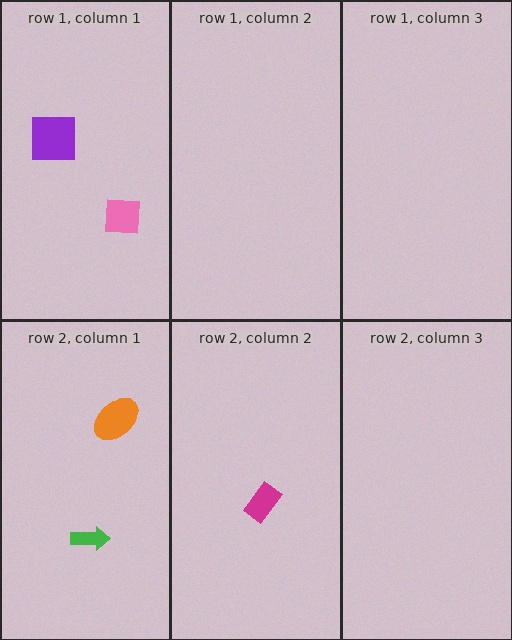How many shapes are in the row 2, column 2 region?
1.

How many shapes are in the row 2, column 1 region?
2.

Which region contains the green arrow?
The row 2, column 1 region.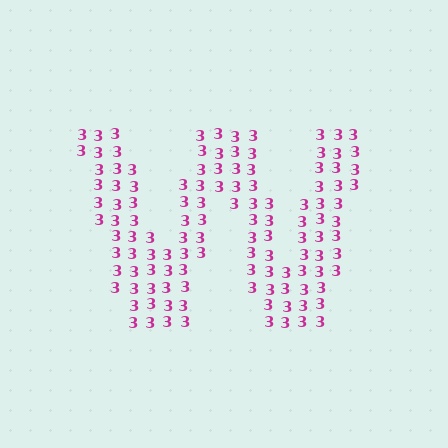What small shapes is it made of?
It is made of small digit 3's.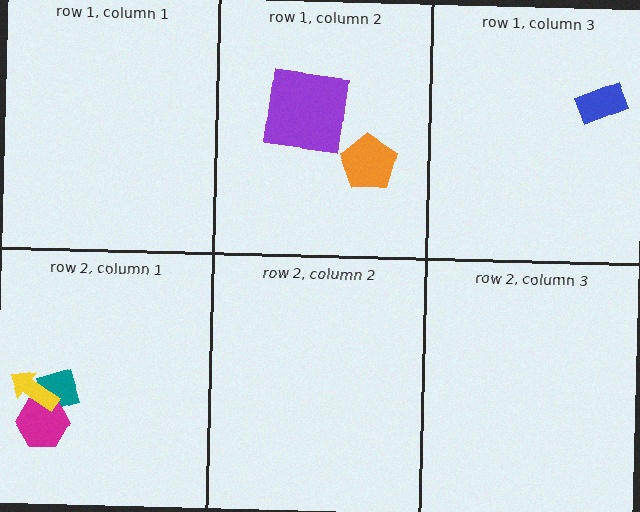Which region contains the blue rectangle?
The row 1, column 3 region.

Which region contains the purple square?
The row 1, column 2 region.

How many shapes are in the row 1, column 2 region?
2.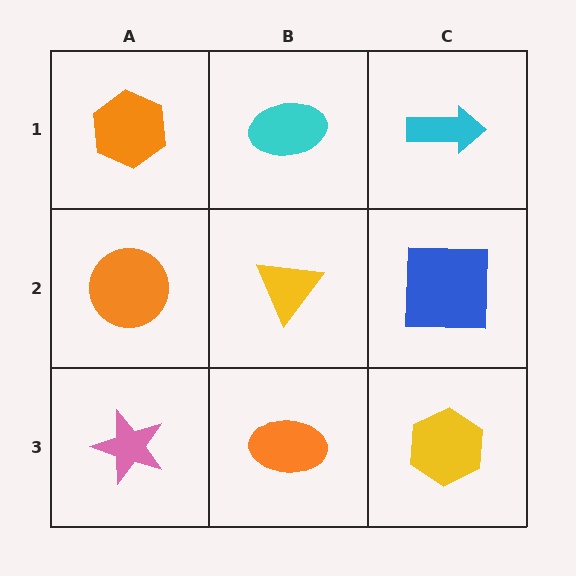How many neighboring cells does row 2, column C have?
3.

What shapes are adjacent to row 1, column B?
A yellow triangle (row 2, column B), an orange hexagon (row 1, column A), a cyan arrow (row 1, column C).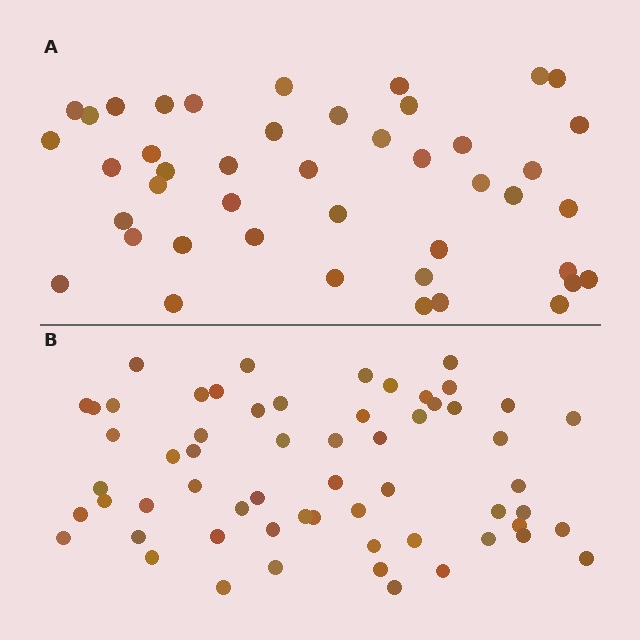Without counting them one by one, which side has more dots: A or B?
Region B (the bottom region) has more dots.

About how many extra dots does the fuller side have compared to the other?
Region B has approximately 15 more dots than region A.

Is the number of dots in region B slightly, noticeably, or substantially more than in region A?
Region B has noticeably more, but not dramatically so. The ratio is roughly 1.4 to 1.